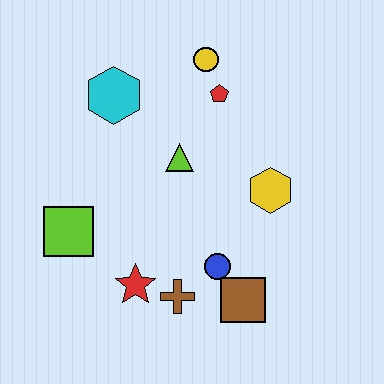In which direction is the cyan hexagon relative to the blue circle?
The cyan hexagon is above the blue circle.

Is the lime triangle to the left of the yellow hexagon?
Yes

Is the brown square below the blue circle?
Yes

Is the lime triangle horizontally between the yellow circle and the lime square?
Yes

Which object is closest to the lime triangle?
The red pentagon is closest to the lime triangle.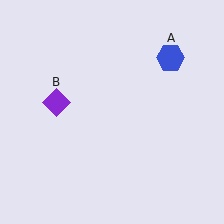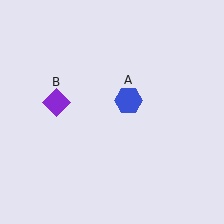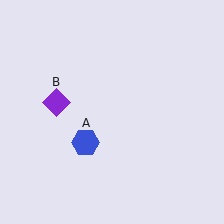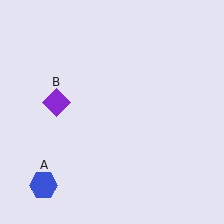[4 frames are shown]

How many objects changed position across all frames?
1 object changed position: blue hexagon (object A).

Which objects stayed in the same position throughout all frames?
Purple diamond (object B) remained stationary.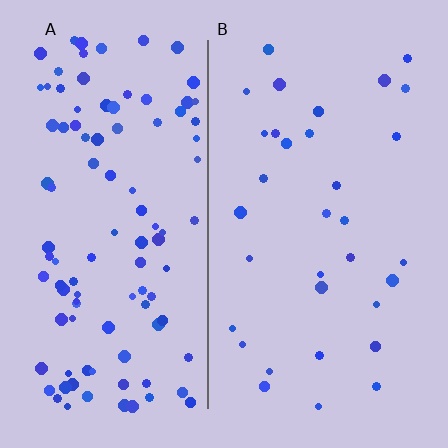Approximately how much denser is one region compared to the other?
Approximately 3.2× — region A over region B.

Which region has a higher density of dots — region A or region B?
A (the left).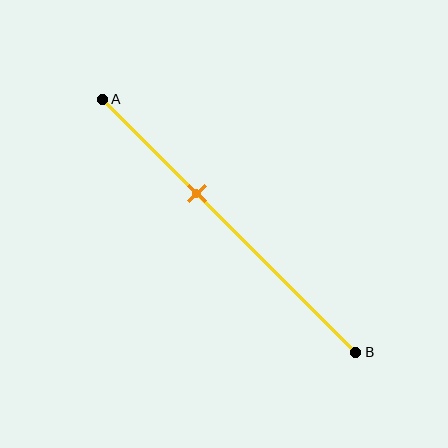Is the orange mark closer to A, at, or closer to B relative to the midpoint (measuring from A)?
The orange mark is closer to point A than the midpoint of segment AB.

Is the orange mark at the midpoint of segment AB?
No, the mark is at about 35% from A, not at the 50% midpoint.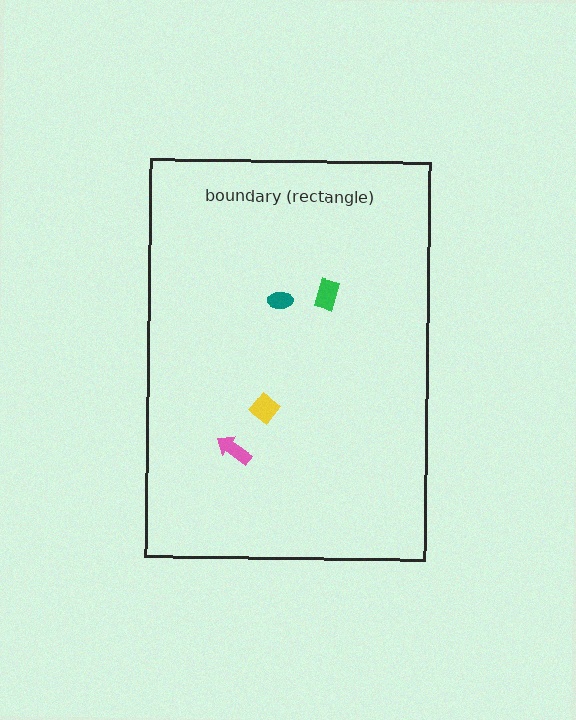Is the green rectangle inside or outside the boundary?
Inside.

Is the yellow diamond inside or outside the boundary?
Inside.